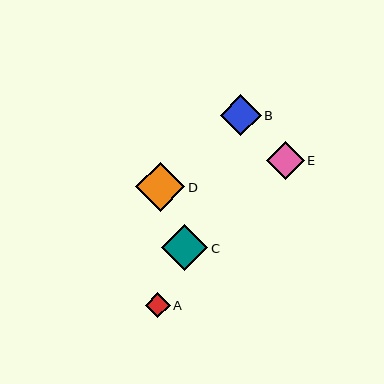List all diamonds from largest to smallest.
From largest to smallest: D, C, B, E, A.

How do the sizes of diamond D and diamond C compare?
Diamond D and diamond C are approximately the same size.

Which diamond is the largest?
Diamond D is the largest with a size of approximately 49 pixels.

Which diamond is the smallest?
Diamond A is the smallest with a size of approximately 25 pixels.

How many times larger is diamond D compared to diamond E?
Diamond D is approximately 1.3 times the size of diamond E.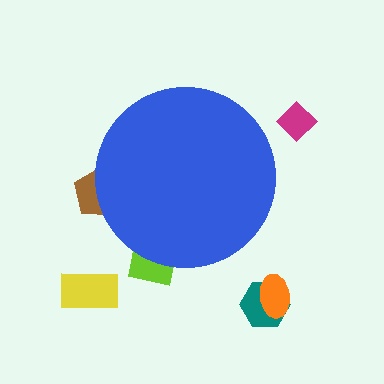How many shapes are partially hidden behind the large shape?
2 shapes are partially hidden.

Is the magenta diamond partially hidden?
No, the magenta diamond is fully visible.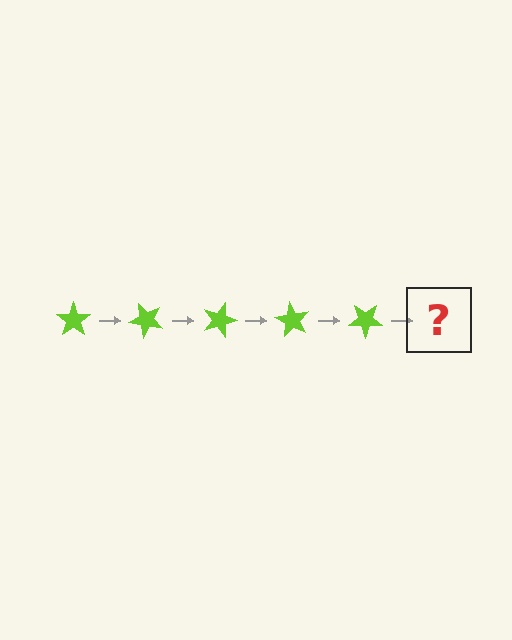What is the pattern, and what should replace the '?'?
The pattern is that the star rotates 45 degrees each step. The '?' should be a lime star rotated 225 degrees.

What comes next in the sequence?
The next element should be a lime star rotated 225 degrees.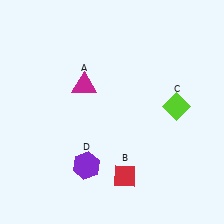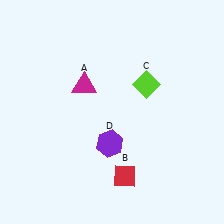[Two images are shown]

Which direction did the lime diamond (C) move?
The lime diamond (C) moved left.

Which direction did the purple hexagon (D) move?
The purple hexagon (D) moved right.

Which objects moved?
The objects that moved are: the lime diamond (C), the purple hexagon (D).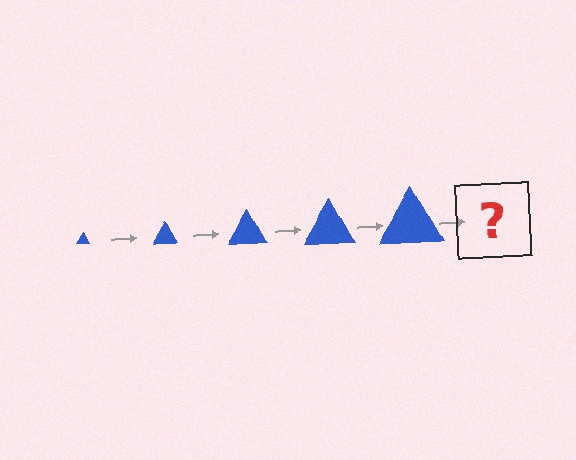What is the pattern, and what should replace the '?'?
The pattern is that the triangle gets progressively larger each step. The '?' should be a blue triangle, larger than the previous one.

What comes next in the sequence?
The next element should be a blue triangle, larger than the previous one.